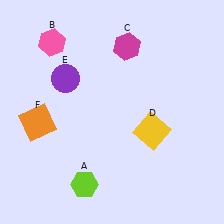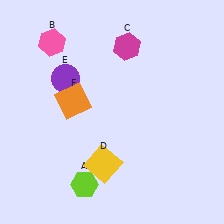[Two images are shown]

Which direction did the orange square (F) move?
The orange square (F) moved right.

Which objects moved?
The objects that moved are: the yellow square (D), the orange square (F).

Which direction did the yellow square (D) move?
The yellow square (D) moved left.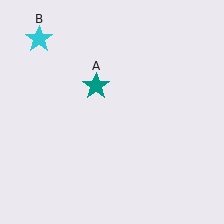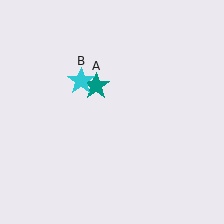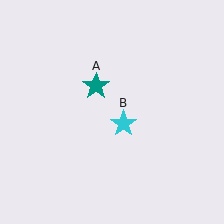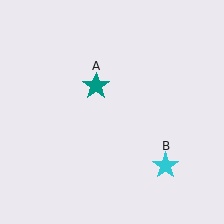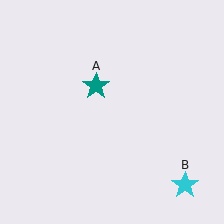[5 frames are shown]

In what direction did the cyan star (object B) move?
The cyan star (object B) moved down and to the right.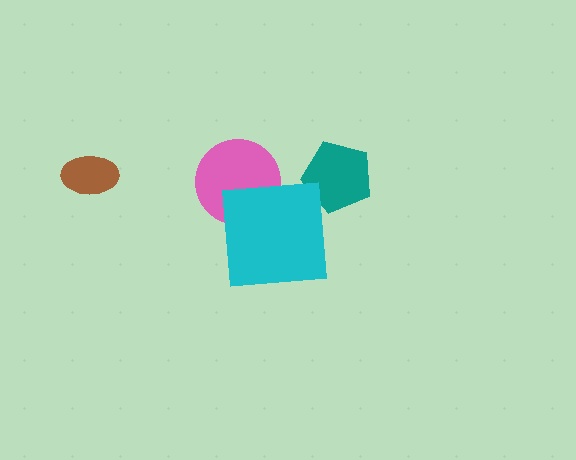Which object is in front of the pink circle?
The cyan square is in front of the pink circle.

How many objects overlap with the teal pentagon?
0 objects overlap with the teal pentagon.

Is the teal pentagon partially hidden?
No, no other shape covers it.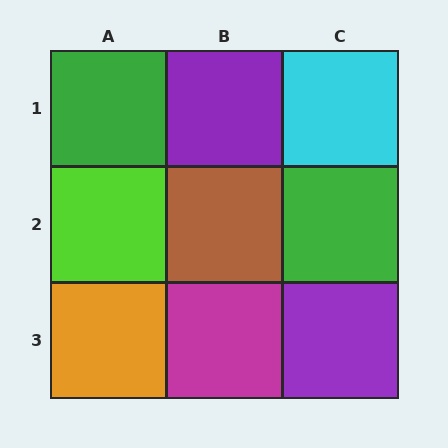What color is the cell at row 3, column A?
Orange.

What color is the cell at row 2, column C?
Green.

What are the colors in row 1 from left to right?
Green, purple, cyan.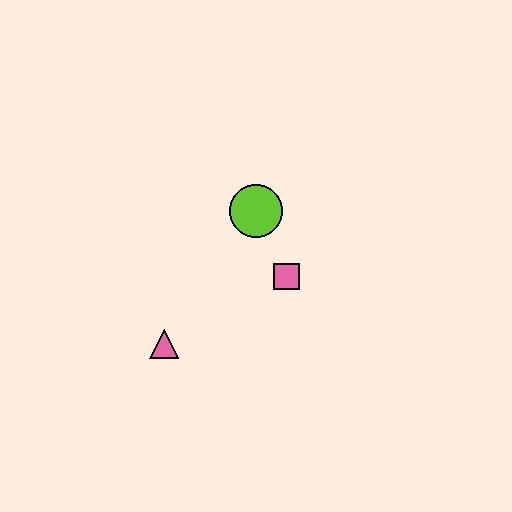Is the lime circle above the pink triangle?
Yes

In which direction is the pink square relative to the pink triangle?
The pink square is to the right of the pink triangle.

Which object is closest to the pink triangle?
The pink square is closest to the pink triangle.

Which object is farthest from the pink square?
The pink triangle is farthest from the pink square.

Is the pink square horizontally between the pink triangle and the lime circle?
No